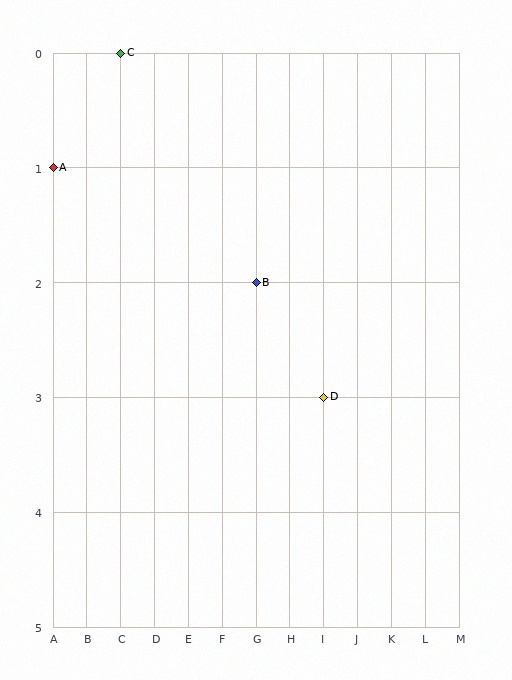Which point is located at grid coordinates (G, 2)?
Point B is at (G, 2).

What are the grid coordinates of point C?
Point C is at grid coordinates (C, 0).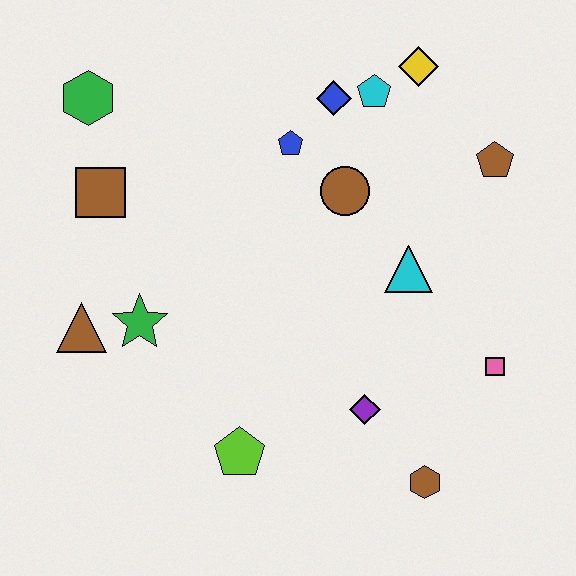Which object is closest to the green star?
The brown triangle is closest to the green star.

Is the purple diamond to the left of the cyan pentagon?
Yes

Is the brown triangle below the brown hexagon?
No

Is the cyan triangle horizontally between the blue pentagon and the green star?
No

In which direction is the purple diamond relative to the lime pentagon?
The purple diamond is to the right of the lime pentagon.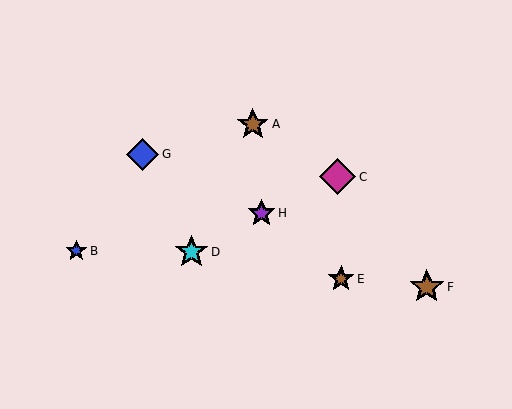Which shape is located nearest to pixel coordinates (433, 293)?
The brown star (labeled F) at (427, 287) is nearest to that location.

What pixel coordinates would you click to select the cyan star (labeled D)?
Click at (192, 252) to select the cyan star D.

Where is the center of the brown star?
The center of the brown star is at (341, 279).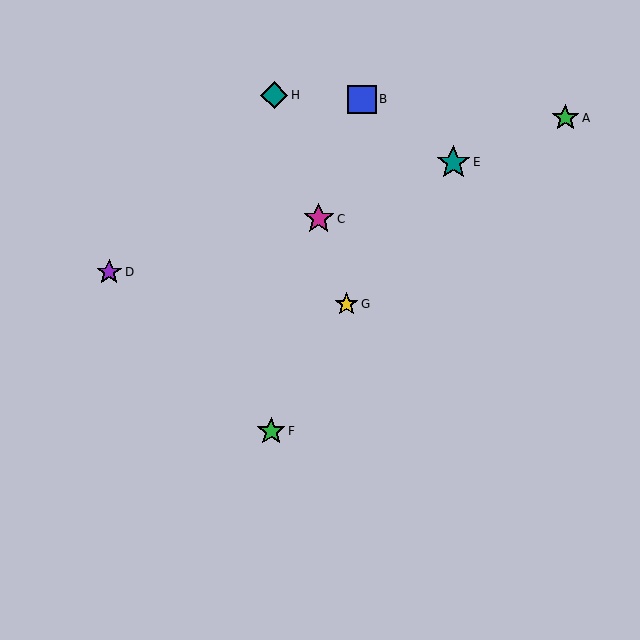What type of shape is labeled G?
Shape G is a yellow star.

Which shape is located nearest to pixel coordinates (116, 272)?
The purple star (labeled D) at (109, 272) is nearest to that location.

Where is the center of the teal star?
The center of the teal star is at (453, 162).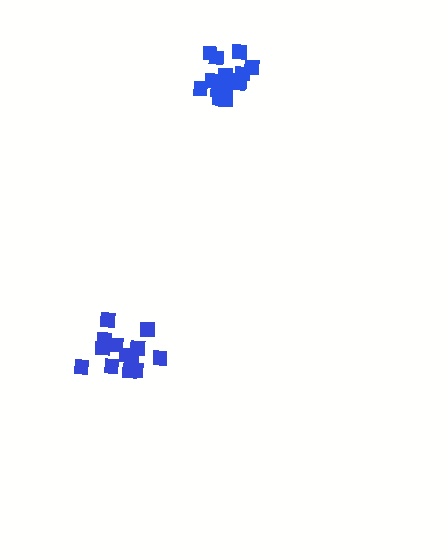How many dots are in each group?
Group 1: 13 dots, Group 2: 16 dots (29 total).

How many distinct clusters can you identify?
There are 2 distinct clusters.